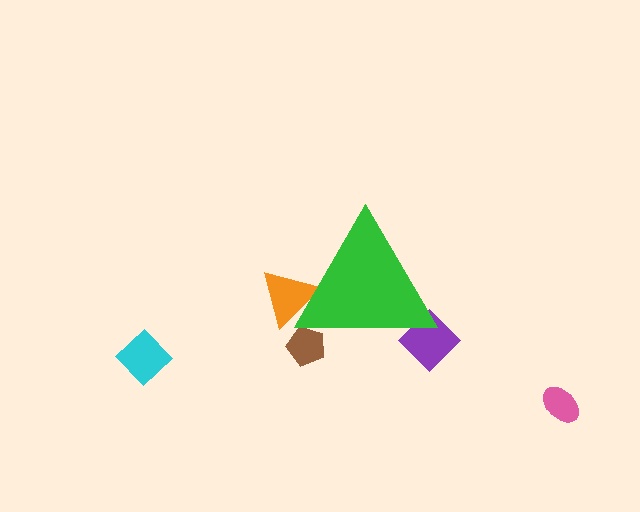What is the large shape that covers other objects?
A green triangle.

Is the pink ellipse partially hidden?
No, the pink ellipse is fully visible.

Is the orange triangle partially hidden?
Yes, the orange triangle is partially hidden behind the green triangle.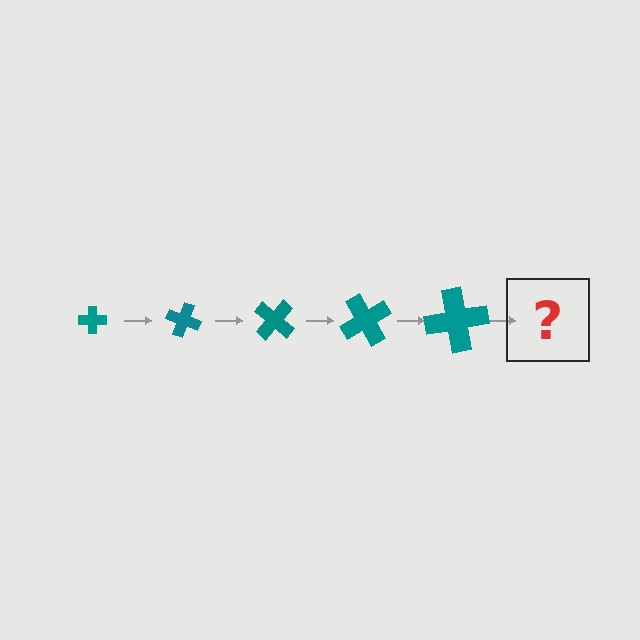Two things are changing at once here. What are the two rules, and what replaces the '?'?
The two rules are that the cross grows larger each step and it rotates 20 degrees each step. The '?' should be a cross, larger than the previous one and rotated 100 degrees from the start.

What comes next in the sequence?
The next element should be a cross, larger than the previous one and rotated 100 degrees from the start.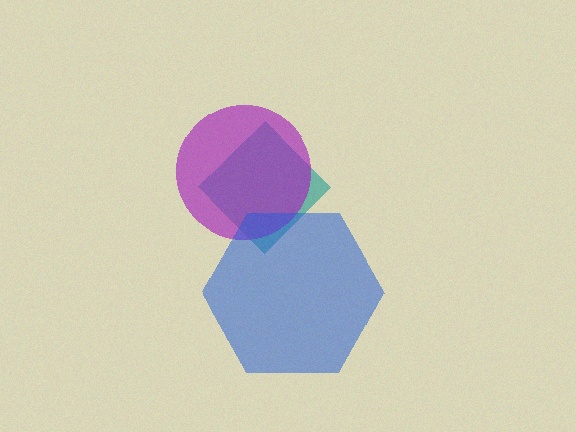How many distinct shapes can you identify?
There are 3 distinct shapes: a teal diamond, a purple circle, a blue hexagon.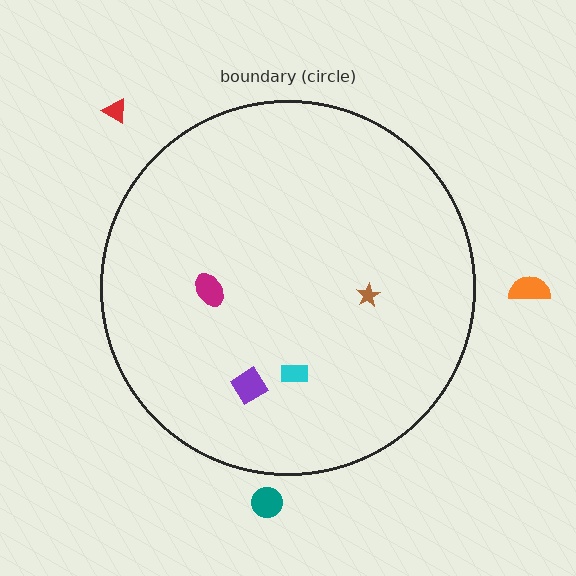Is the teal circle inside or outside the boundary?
Outside.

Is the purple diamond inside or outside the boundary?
Inside.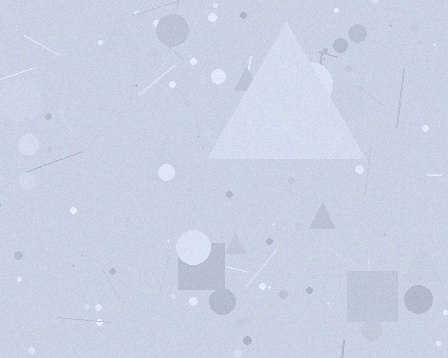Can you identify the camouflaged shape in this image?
The camouflaged shape is a triangle.